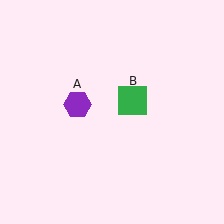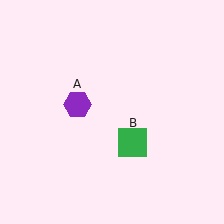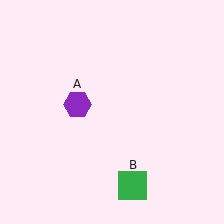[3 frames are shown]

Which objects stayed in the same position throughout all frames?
Purple hexagon (object A) remained stationary.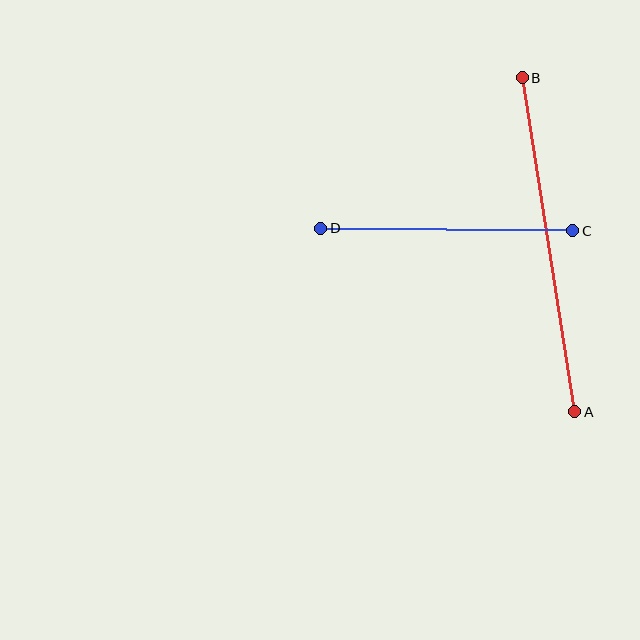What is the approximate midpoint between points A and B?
The midpoint is at approximately (549, 245) pixels.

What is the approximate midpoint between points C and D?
The midpoint is at approximately (447, 229) pixels.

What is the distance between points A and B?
The distance is approximately 338 pixels.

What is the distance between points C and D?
The distance is approximately 252 pixels.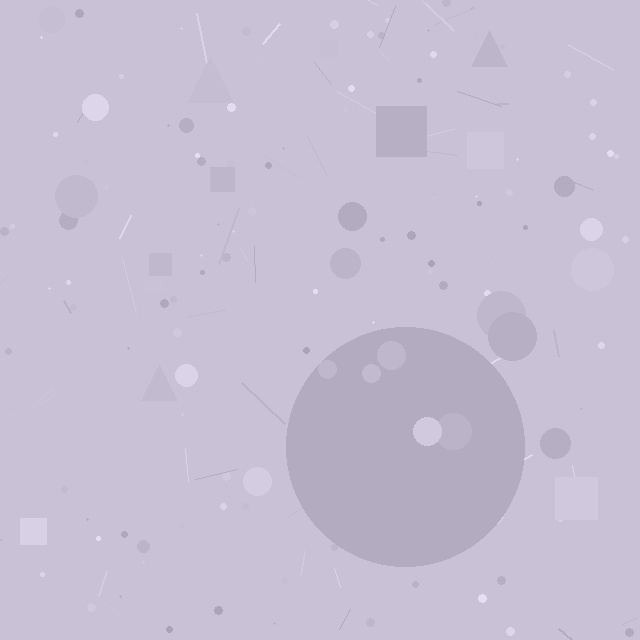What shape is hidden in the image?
A circle is hidden in the image.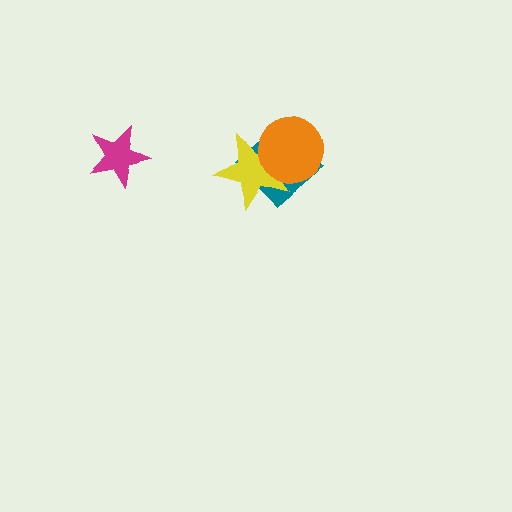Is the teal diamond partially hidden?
Yes, it is partially covered by another shape.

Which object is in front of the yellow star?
The orange circle is in front of the yellow star.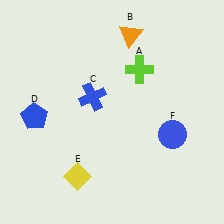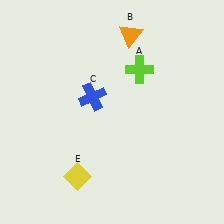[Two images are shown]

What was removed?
The blue circle (F), the blue pentagon (D) were removed in Image 2.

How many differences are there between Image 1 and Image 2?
There are 2 differences between the two images.